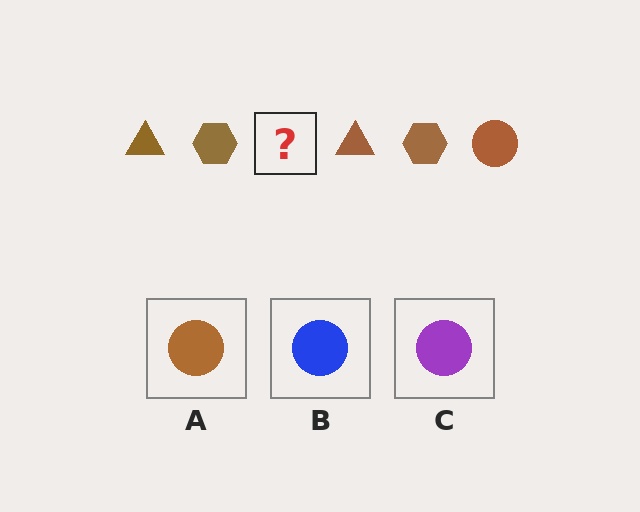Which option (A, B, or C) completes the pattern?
A.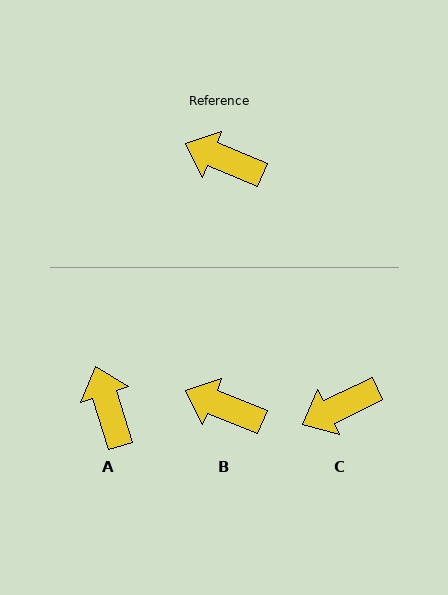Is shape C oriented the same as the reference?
No, it is off by about 48 degrees.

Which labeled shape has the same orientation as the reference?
B.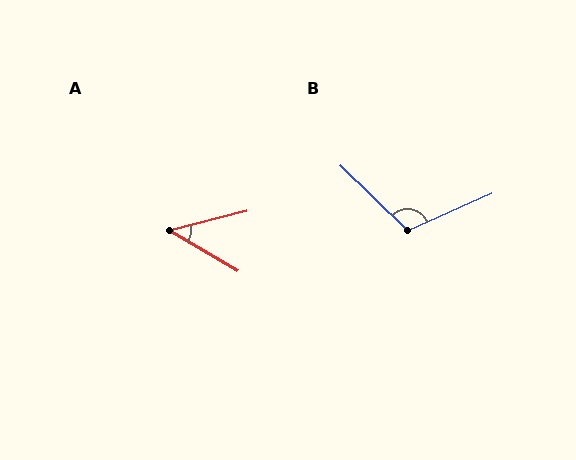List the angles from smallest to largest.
A (45°), B (112°).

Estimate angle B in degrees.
Approximately 112 degrees.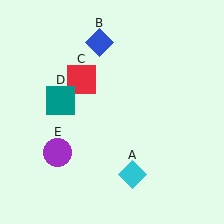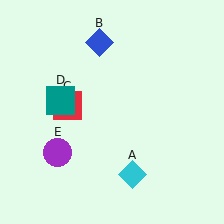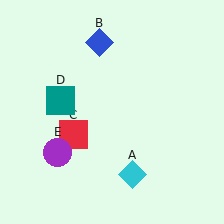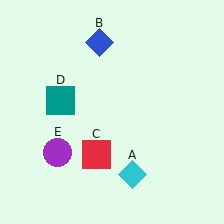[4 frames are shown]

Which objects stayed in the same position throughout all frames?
Cyan diamond (object A) and blue diamond (object B) and teal square (object D) and purple circle (object E) remained stationary.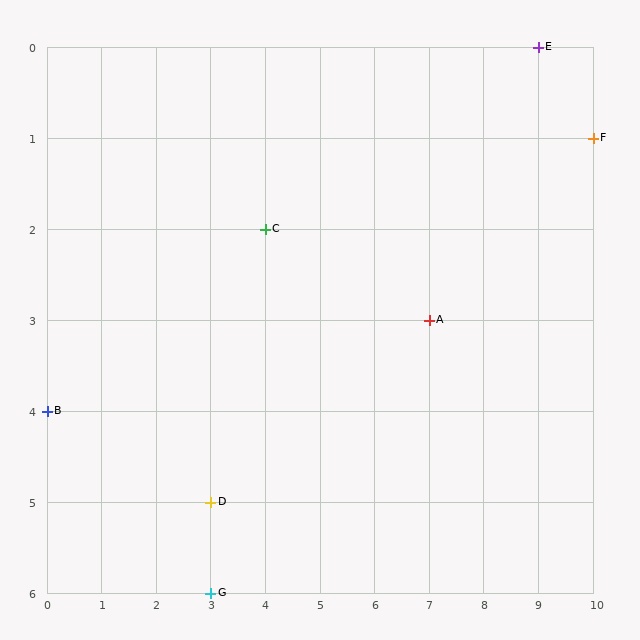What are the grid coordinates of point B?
Point B is at grid coordinates (0, 4).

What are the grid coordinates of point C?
Point C is at grid coordinates (4, 2).